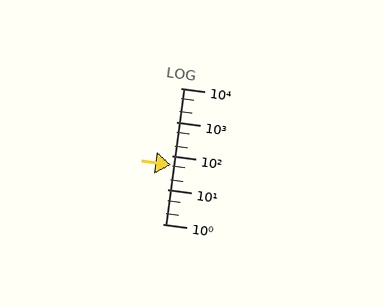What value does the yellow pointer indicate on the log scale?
The pointer indicates approximately 55.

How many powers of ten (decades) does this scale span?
The scale spans 4 decades, from 1 to 10000.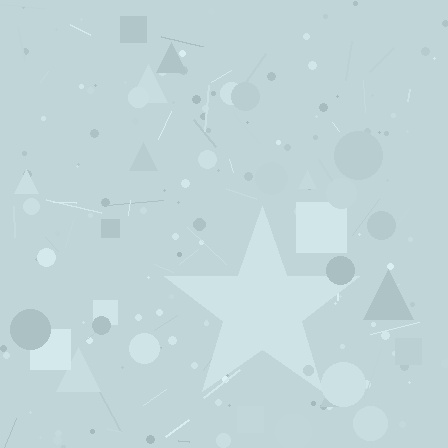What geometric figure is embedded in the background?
A star is embedded in the background.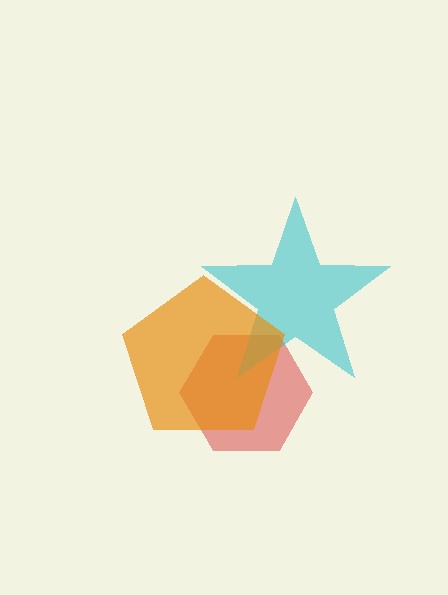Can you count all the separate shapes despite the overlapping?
Yes, there are 3 separate shapes.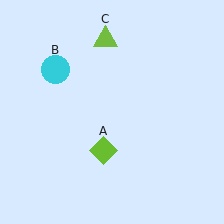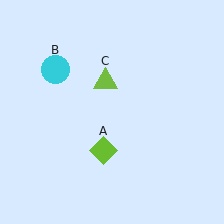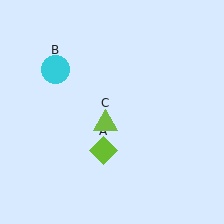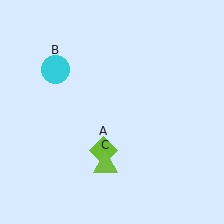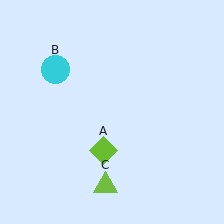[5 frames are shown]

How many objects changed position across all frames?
1 object changed position: lime triangle (object C).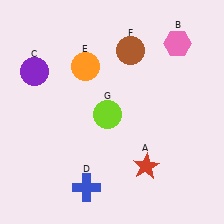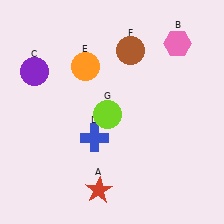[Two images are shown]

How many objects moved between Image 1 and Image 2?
2 objects moved between the two images.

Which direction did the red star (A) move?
The red star (A) moved left.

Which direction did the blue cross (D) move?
The blue cross (D) moved up.